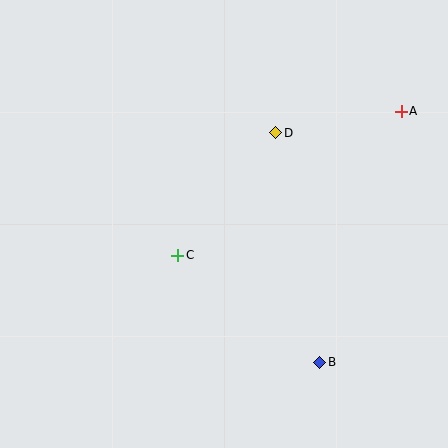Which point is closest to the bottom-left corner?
Point C is closest to the bottom-left corner.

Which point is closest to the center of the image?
Point C at (178, 255) is closest to the center.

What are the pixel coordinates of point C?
Point C is at (178, 255).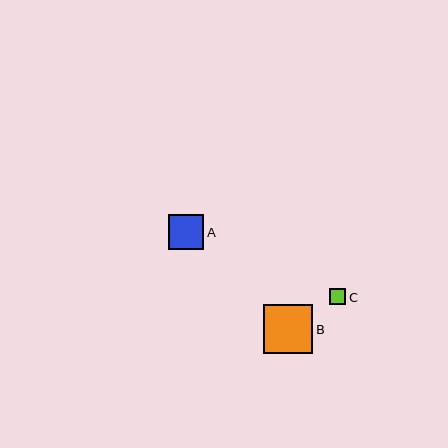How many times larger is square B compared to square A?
Square B is approximately 1.4 times the size of square A.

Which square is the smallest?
Square C is the smallest with a size of approximately 17 pixels.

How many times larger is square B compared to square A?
Square B is approximately 1.4 times the size of square A.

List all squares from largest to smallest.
From largest to smallest: B, A, C.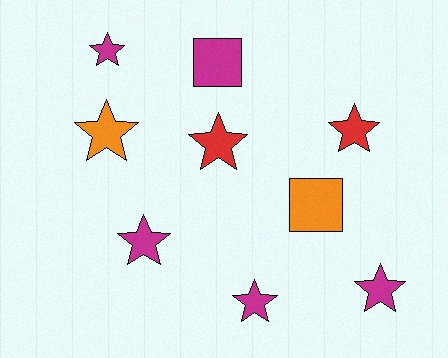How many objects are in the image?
There are 9 objects.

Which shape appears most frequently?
Star, with 7 objects.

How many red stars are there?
There are 2 red stars.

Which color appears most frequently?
Magenta, with 5 objects.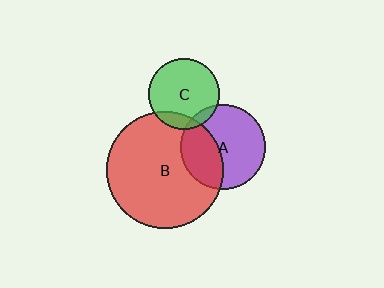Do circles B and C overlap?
Yes.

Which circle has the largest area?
Circle B (red).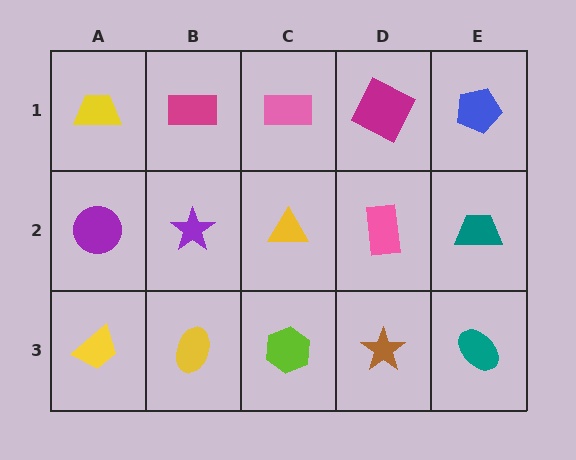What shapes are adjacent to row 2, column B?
A magenta rectangle (row 1, column B), a yellow ellipse (row 3, column B), a purple circle (row 2, column A), a yellow triangle (row 2, column C).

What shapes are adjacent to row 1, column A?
A purple circle (row 2, column A), a magenta rectangle (row 1, column B).